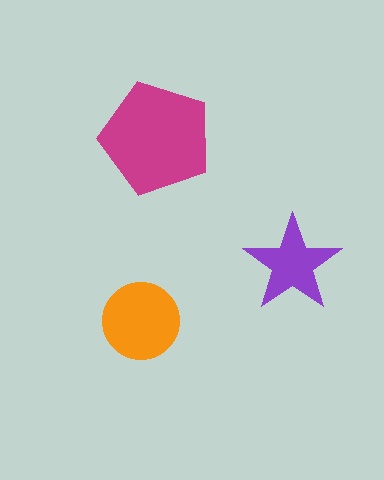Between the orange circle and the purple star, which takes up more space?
The orange circle.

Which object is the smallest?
The purple star.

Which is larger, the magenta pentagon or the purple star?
The magenta pentagon.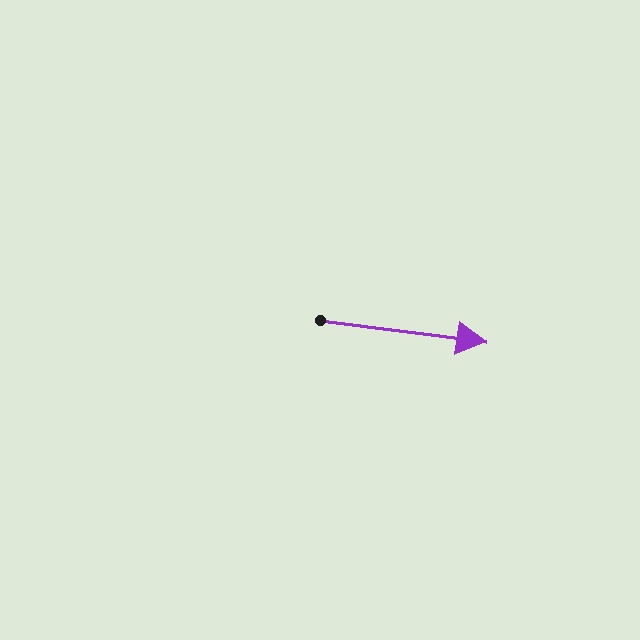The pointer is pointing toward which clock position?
Roughly 3 o'clock.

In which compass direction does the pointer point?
East.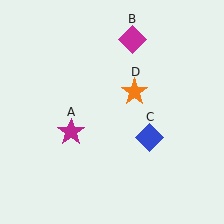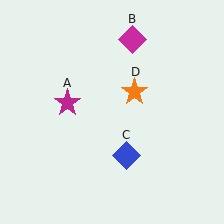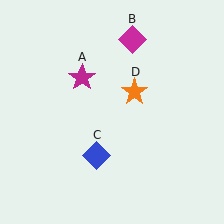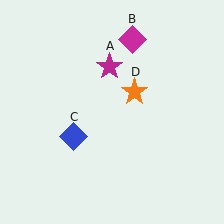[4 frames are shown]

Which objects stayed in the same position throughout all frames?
Magenta diamond (object B) and orange star (object D) remained stationary.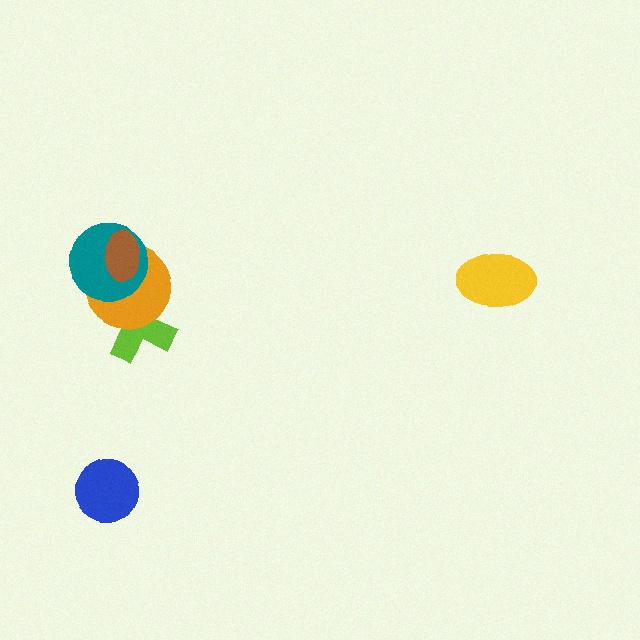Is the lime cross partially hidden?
Yes, it is partially covered by another shape.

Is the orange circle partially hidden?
Yes, it is partially covered by another shape.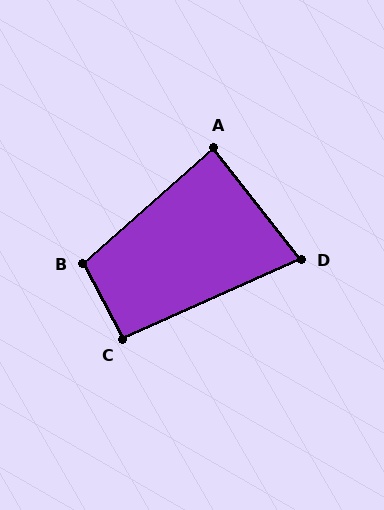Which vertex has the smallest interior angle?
D, at approximately 76 degrees.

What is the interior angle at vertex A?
Approximately 87 degrees (approximately right).